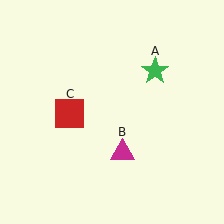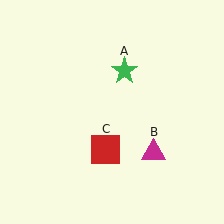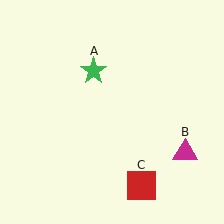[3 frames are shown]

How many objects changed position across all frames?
3 objects changed position: green star (object A), magenta triangle (object B), red square (object C).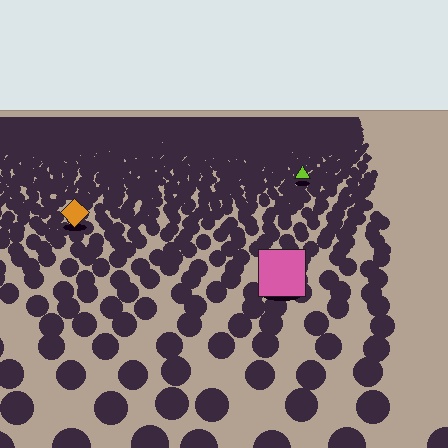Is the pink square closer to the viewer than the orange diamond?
Yes. The pink square is closer — you can tell from the texture gradient: the ground texture is coarser near it.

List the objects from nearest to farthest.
From nearest to farthest: the pink square, the orange diamond, the lime triangle.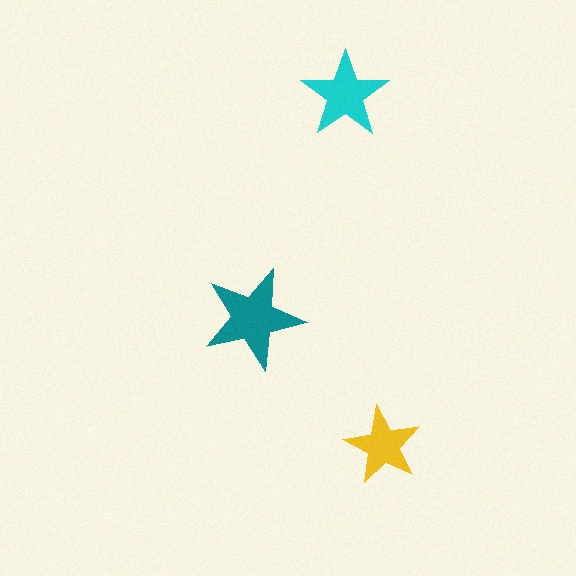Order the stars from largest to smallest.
the teal one, the cyan one, the yellow one.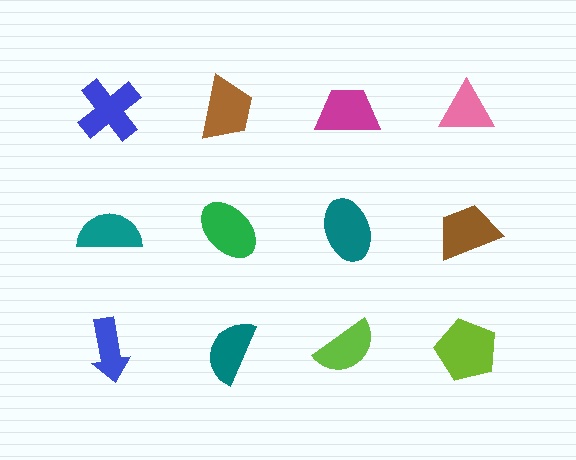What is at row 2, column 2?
A green ellipse.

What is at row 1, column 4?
A pink triangle.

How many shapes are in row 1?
4 shapes.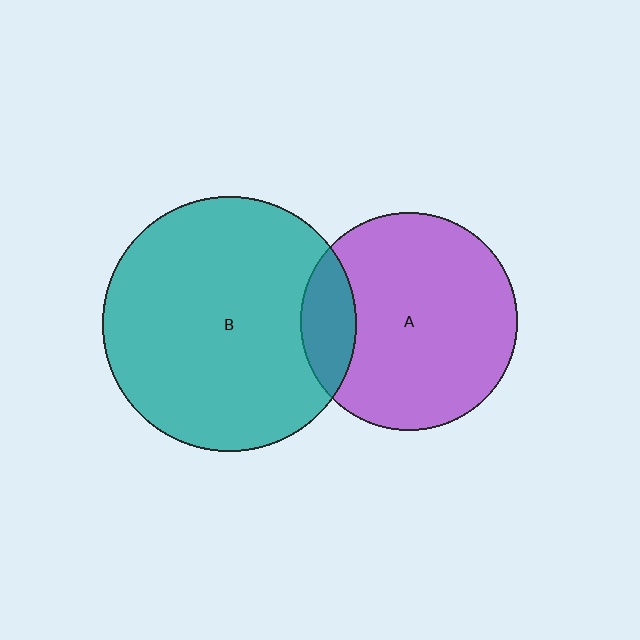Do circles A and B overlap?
Yes.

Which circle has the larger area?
Circle B (teal).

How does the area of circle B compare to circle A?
Approximately 1.4 times.